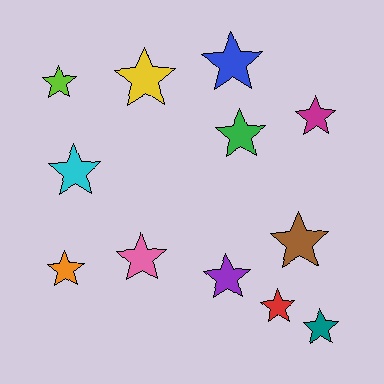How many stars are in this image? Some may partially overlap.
There are 12 stars.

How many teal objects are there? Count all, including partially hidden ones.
There is 1 teal object.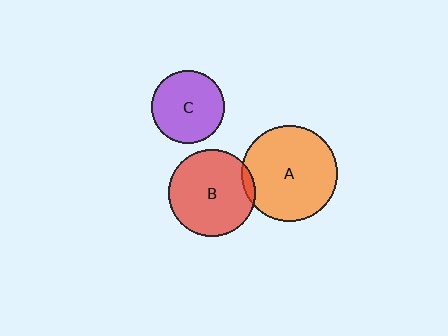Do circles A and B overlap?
Yes.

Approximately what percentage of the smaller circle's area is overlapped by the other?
Approximately 5%.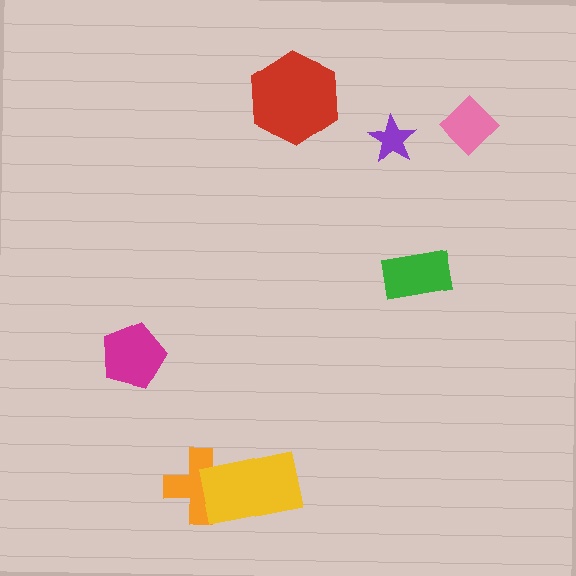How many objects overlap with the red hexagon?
0 objects overlap with the red hexagon.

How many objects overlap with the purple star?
0 objects overlap with the purple star.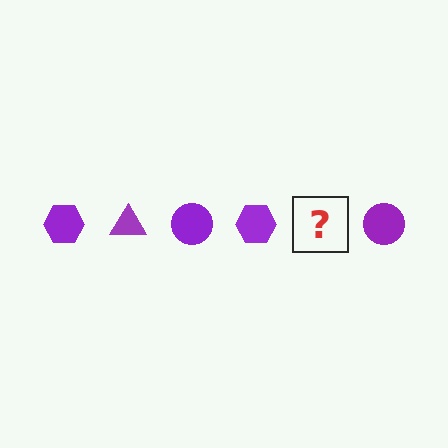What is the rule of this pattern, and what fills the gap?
The rule is that the pattern cycles through hexagon, triangle, circle shapes in purple. The gap should be filled with a purple triangle.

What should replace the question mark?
The question mark should be replaced with a purple triangle.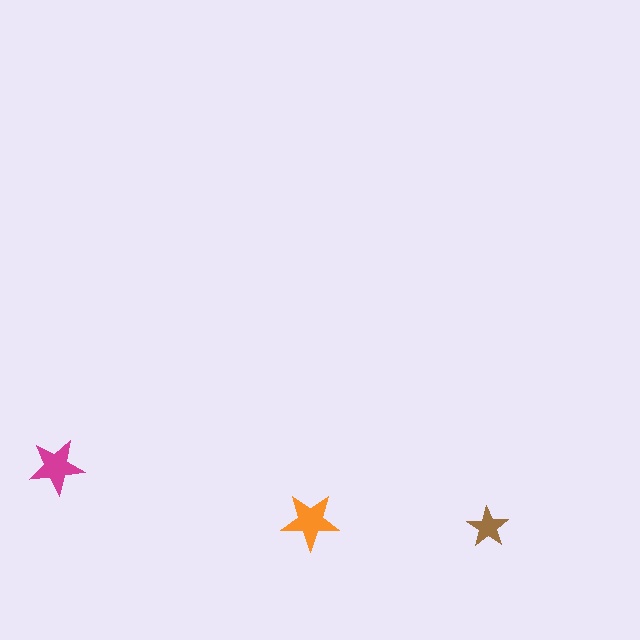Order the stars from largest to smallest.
the orange one, the magenta one, the brown one.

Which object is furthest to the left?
The magenta star is leftmost.